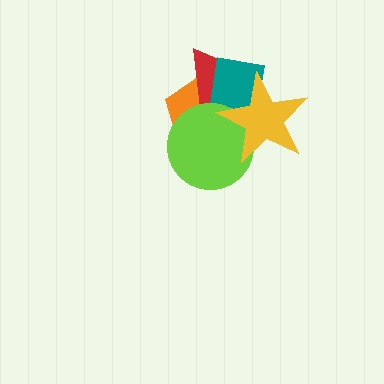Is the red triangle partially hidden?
Yes, it is partially covered by another shape.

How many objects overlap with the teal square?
4 objects overlap with the teal square.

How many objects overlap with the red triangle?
4 objects overlap with the red triangle.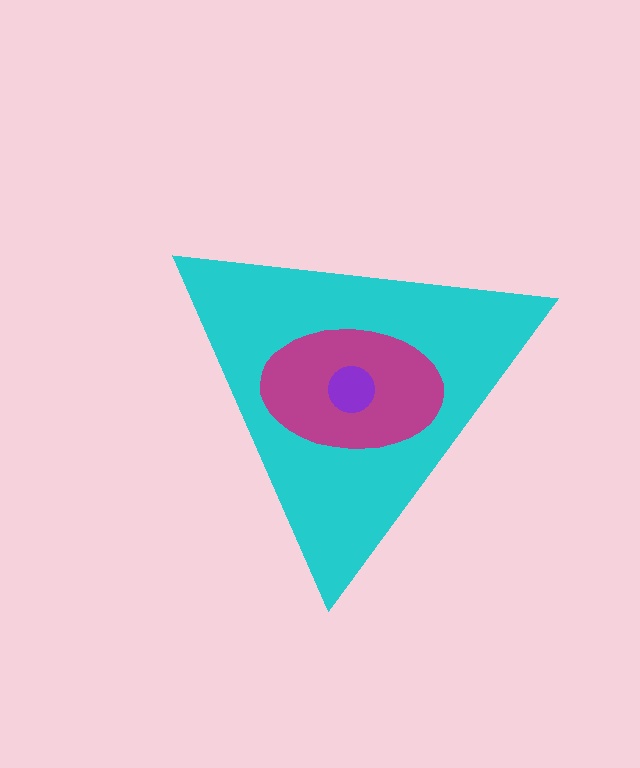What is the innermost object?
The purple circle.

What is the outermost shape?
The cyan triangle.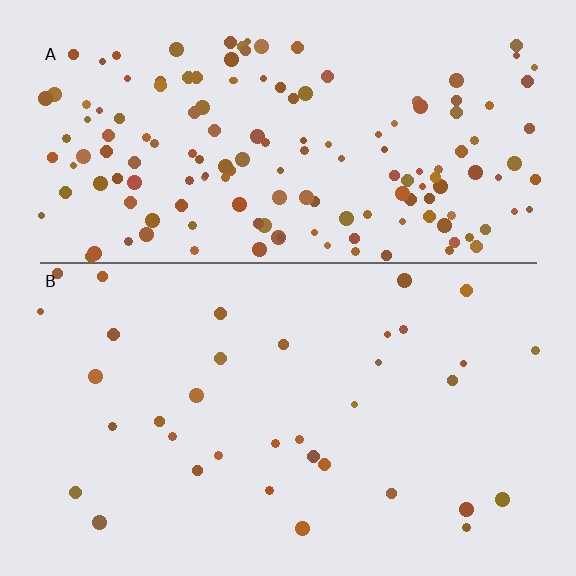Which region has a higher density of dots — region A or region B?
A (the top).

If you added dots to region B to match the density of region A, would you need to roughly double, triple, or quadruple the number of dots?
Approximately quadruple.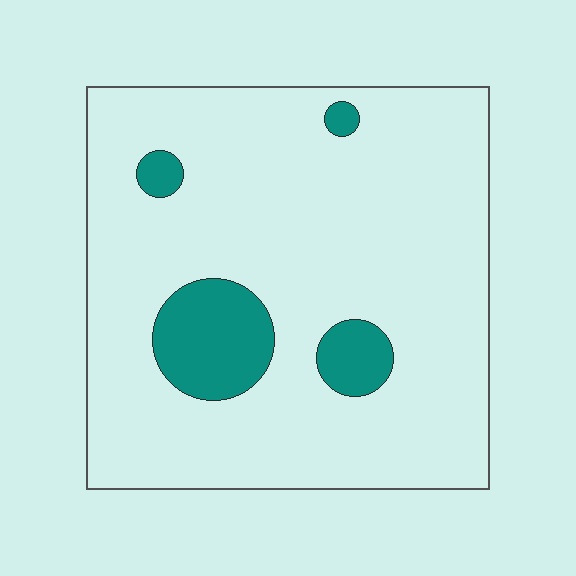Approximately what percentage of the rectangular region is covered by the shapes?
Approximately 10%.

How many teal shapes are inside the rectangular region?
4.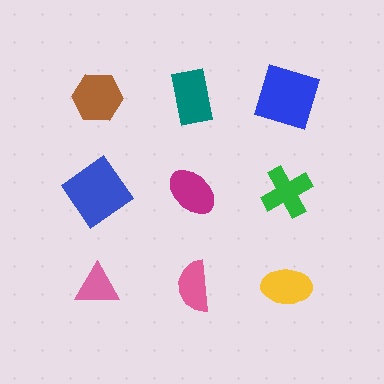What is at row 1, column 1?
A brown hexagon.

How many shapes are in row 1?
3 shapes.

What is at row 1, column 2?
A teal rectangle.